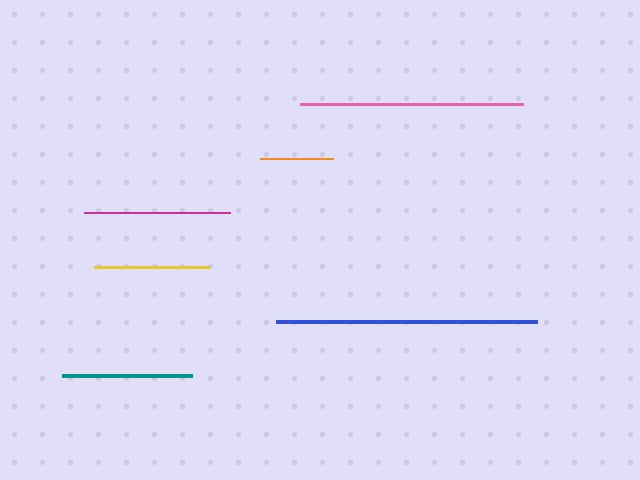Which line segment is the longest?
The blue line is the longest at approximately 261 pixels.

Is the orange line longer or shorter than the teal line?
The teal line is longer than the orange line.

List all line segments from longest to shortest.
From longest to shortest: blue, pink, magenta, teal, yellow, orange.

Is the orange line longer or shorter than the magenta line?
The magenta line is longer than the orange line.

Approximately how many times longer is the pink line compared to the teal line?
The pink line is approximately 1.7 times the length of the teal line.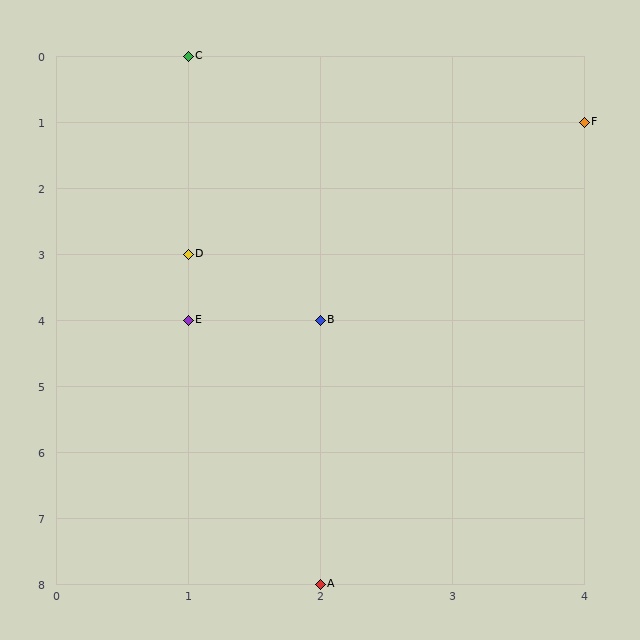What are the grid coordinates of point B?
Point B is at grid coordinates (2, 4).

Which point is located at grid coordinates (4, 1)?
Point F is at (4, 1).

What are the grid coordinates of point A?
Point A is at grid coordinates (2, 8).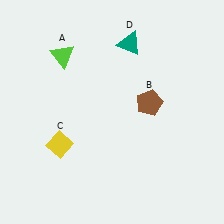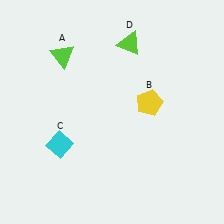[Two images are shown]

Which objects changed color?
B changed from brown to yellow. C changed from yellow to cyan. D changed from teal to lime.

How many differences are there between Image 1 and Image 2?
There are 3 differences between the two images.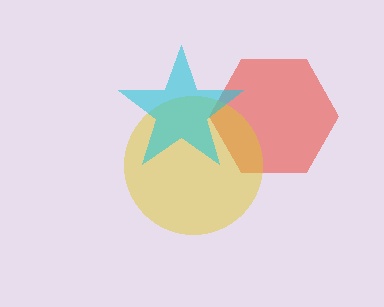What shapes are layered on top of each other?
The layered shapes are: a red hexagon, a yellow circle, a cyan star.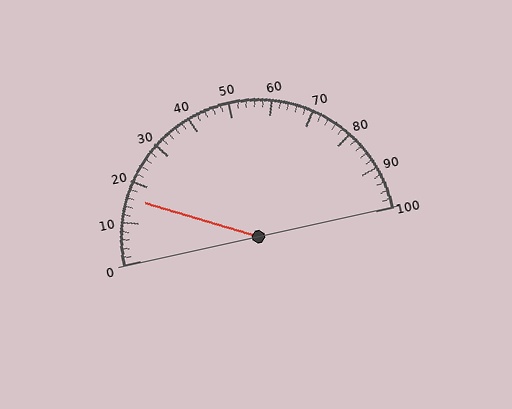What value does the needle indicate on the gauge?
The needle indicates approximately 16.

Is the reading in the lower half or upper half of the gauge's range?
The reading is in the lower half of the range (0 to 100).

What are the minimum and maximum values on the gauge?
The gauge ranges from 0 to 100.